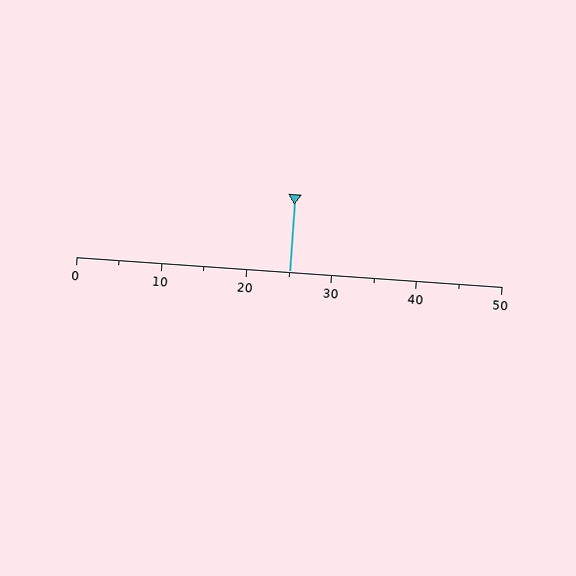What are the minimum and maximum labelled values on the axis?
The axis runs from 0 to 50.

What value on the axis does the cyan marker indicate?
The marker indicates approximately 25.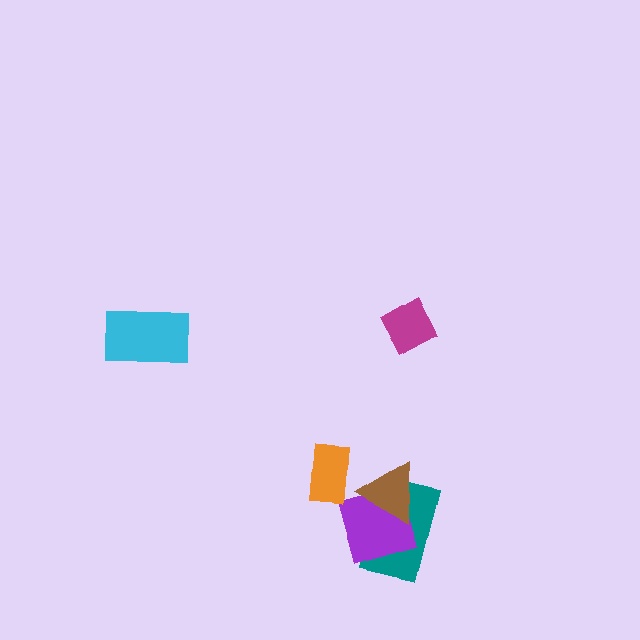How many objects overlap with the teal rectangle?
2 objects overlap with the teal rectangle.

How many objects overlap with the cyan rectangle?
0 objects overlap with the cyan rectangle.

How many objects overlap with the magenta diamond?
0 objects overlap with the magenta diamond.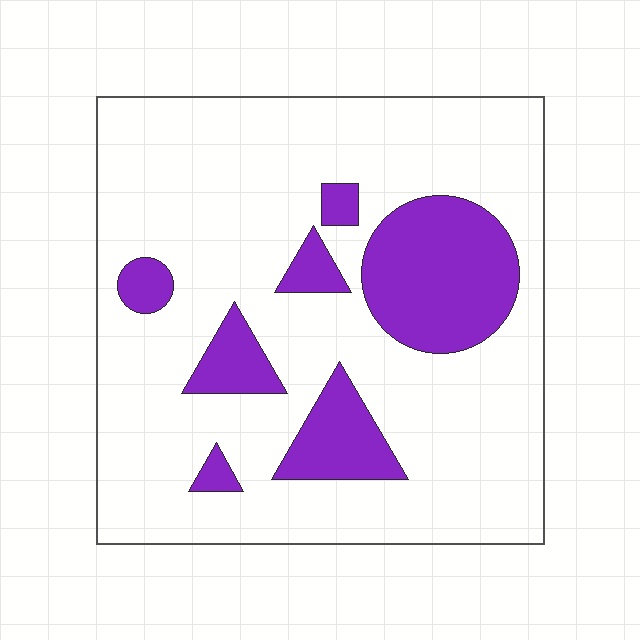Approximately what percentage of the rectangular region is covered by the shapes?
Approximately 20%.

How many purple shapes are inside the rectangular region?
7.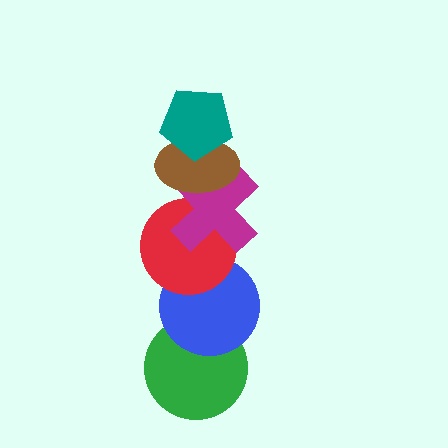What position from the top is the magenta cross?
The magenta cross is 3rd from the top.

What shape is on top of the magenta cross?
The brown ellipse is on top of the magenta cross.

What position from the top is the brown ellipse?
The brown ellipse is 2nd from the top.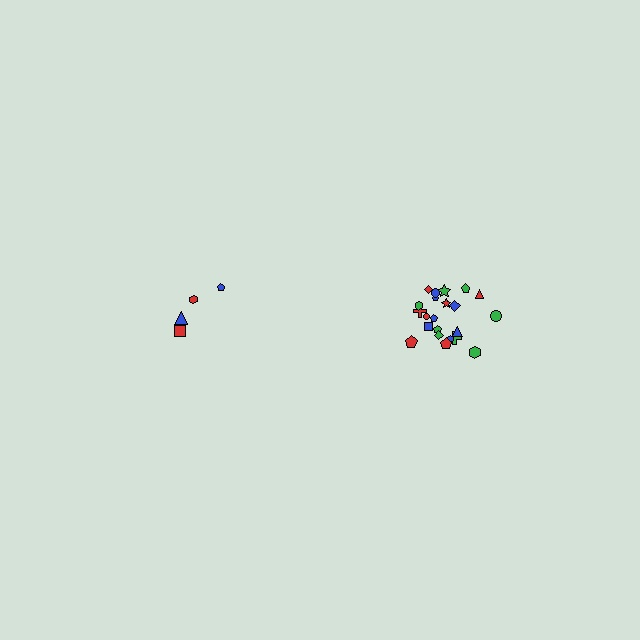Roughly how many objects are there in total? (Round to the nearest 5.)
Roughly 25 objects in total.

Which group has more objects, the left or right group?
The right group.